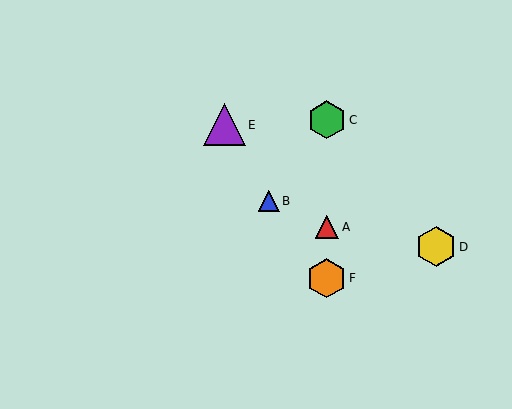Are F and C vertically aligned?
Yes, both are at x≈327.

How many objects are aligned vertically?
3 objects (A, C, F) are aligned vertically.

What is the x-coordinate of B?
Object B is at x≈269.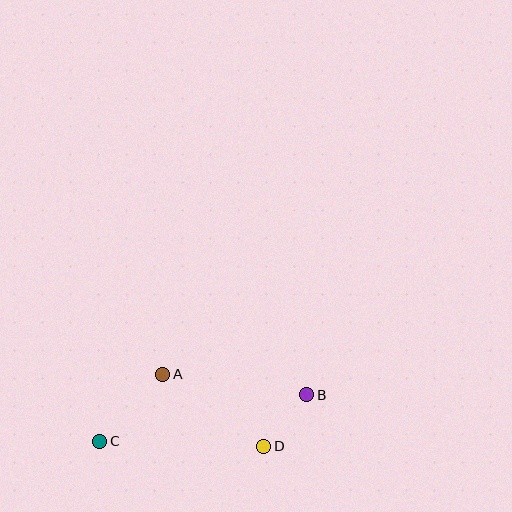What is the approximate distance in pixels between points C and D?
The distance between C and D is approximately 164 pixels.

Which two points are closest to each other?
Points B and D are closest to each other.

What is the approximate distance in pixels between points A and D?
The distance between A and D is approximately 124 pixels.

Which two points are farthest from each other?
Points B and C are farthest from each other.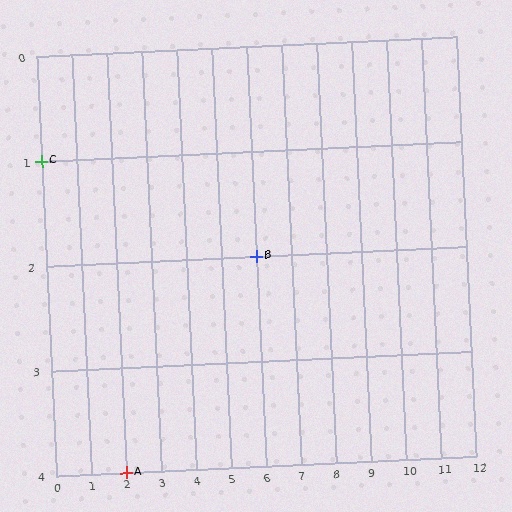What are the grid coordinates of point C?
Point C is at grid coordinates (0, 1).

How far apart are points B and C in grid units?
Points B and C are 6 columns and 1 row apart (about 6.1 grid units diagonally).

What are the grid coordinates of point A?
Point A is at grid coordinates (2, 4).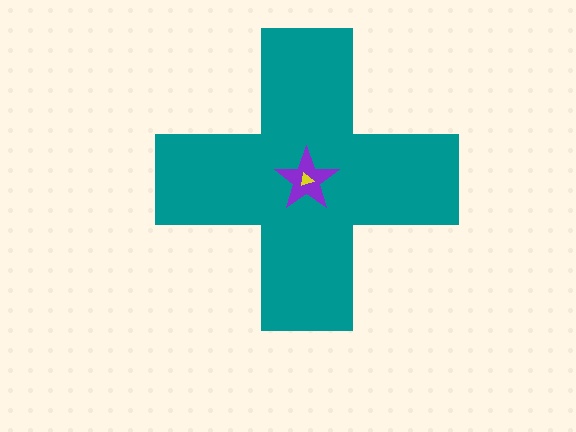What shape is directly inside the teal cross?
The purple star.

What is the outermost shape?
The teal cross.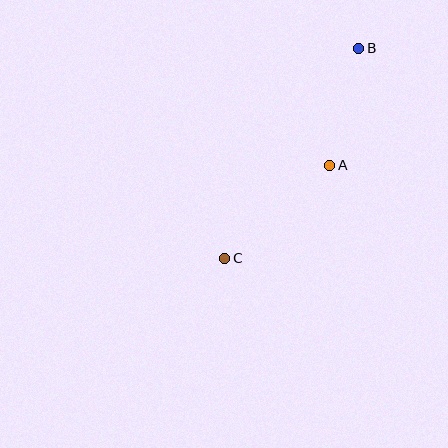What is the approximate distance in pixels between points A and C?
The distance between A and C is approximately 140 pixels.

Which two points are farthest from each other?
Points B and C are farthest from each other.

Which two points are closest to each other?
Points A and B are closest to each other.